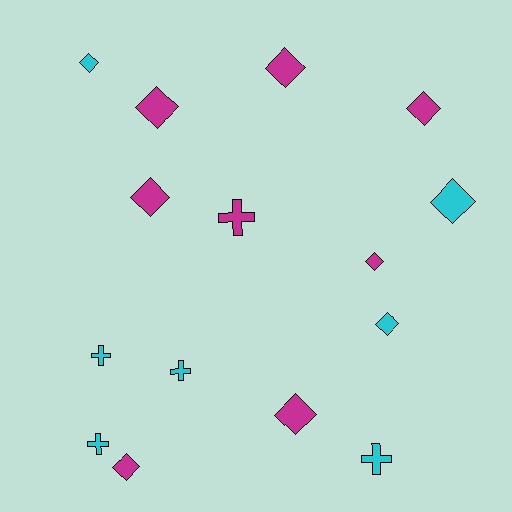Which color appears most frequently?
Magenta, with 8 objects.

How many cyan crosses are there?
There are 4 cyan crosses.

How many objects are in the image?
There are 15 objects.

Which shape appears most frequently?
Diamond, with 10 objects.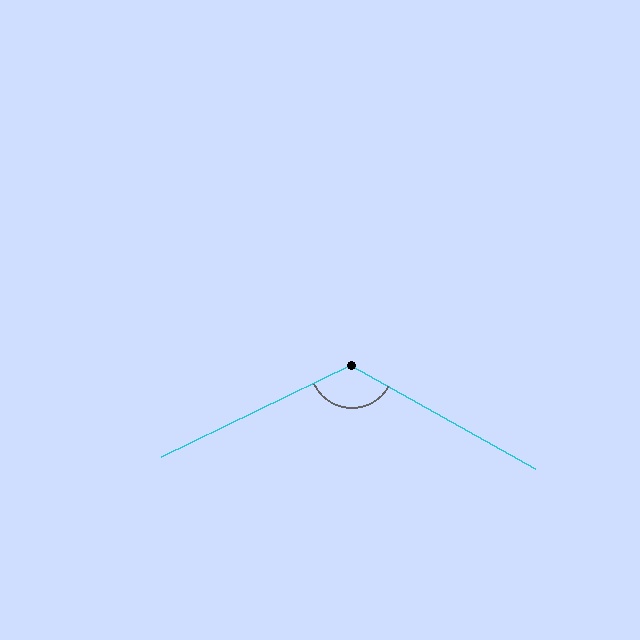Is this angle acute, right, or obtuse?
It is obtuse.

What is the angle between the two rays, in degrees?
Approximately 125 degrees.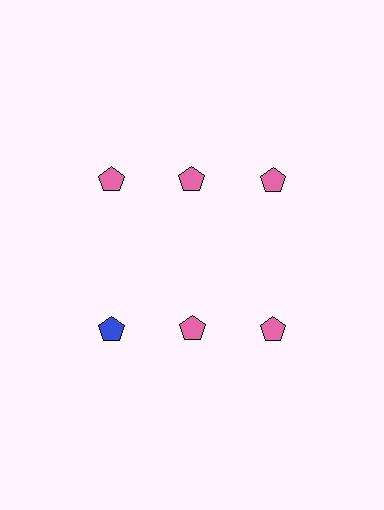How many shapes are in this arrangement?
There are 6 shapes arranged in a grid pattern.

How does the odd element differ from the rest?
It has a different color: blue instead of pink.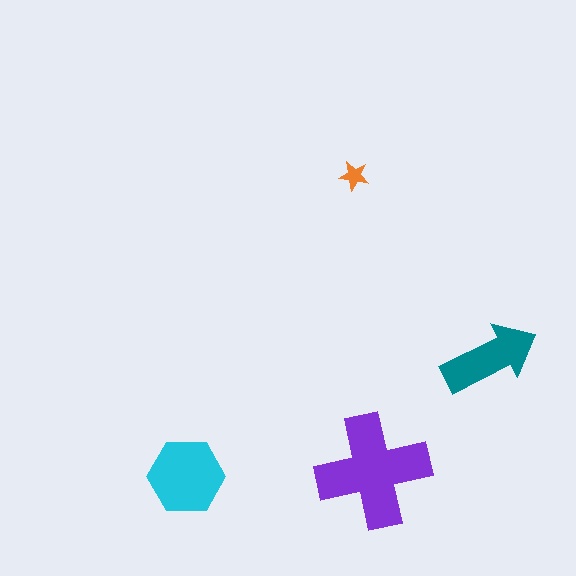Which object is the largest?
The purple cross.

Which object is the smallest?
The orange star.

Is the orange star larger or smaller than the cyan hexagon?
Smaller.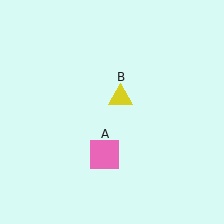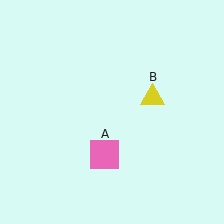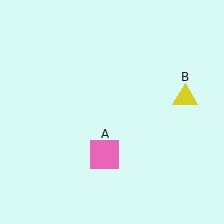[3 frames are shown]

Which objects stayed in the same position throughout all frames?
Pink square (object A) remained stationary.